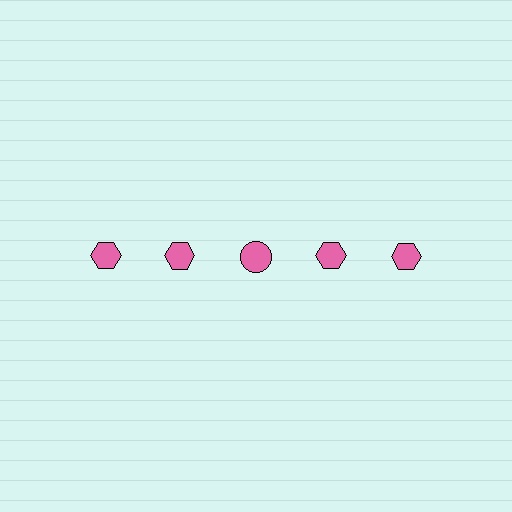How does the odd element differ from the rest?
It has a different shape: circle instead of hexagon.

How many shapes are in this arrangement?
There are 5 shapes arranged in a grid pattern.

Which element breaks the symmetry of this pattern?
The pink circle in the top row, center column breaks the symmetry. All other shapes are pink hexagons.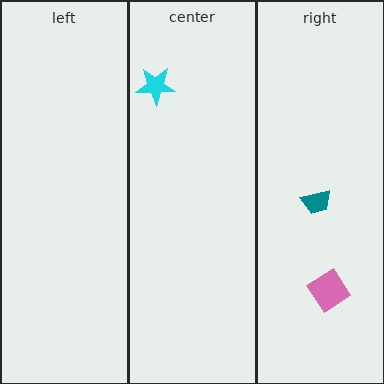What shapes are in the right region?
The pink diamond, the teal trapezoid.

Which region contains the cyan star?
The center region.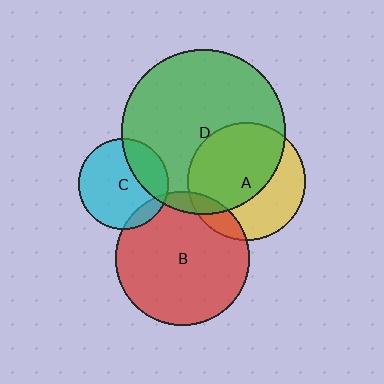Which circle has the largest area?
Circle D (green).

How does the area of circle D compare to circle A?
Approximately 1.9 times.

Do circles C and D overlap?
Yes.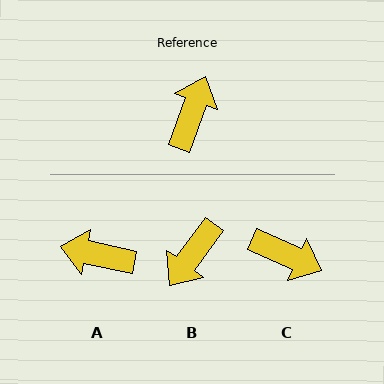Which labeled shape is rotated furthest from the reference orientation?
B, about 164 degrees away.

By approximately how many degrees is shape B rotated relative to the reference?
Approximately 164 degrees counter-clockwise.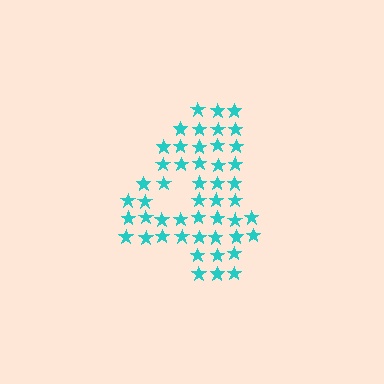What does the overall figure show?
The overall figure shows the digit 4.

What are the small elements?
The small elements are stars.